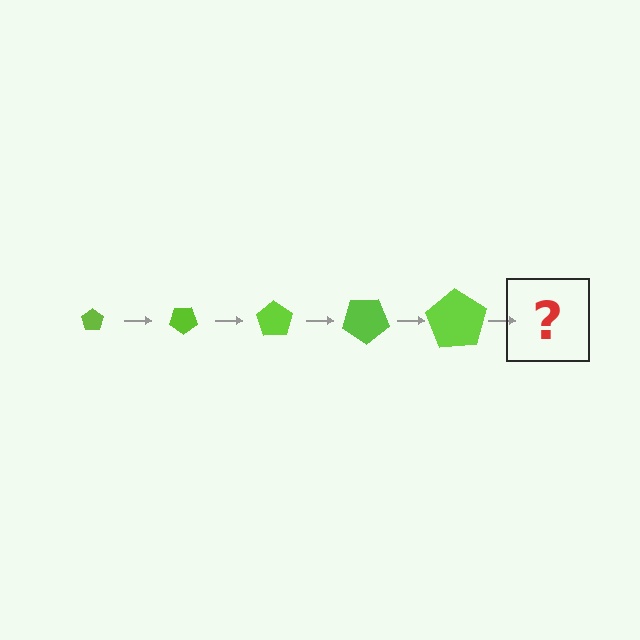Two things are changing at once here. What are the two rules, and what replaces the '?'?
The two rules are that the pentagon grows larger each step and it rotates 35 degrees each step. The '?' should be a pentagon, larger than the previous one and rotated 175 degrees from the start.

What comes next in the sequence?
The next element should be a pentagon, larger than the previous one and rotated 175 degrees from the start.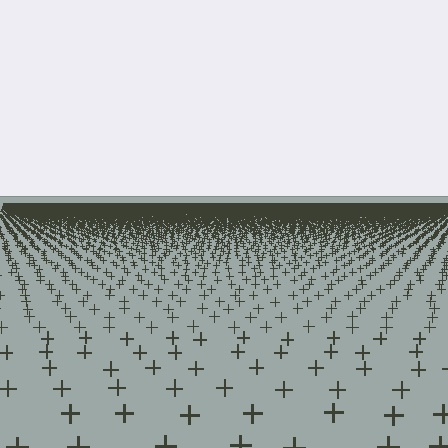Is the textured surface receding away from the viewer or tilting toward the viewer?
The surface is receding away from the viewer. Texture elements get smaller and denser toward the top.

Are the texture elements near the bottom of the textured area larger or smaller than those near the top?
Larger. Near the bottom, elements are closer to the viewer and appear at a bigger on-screen size.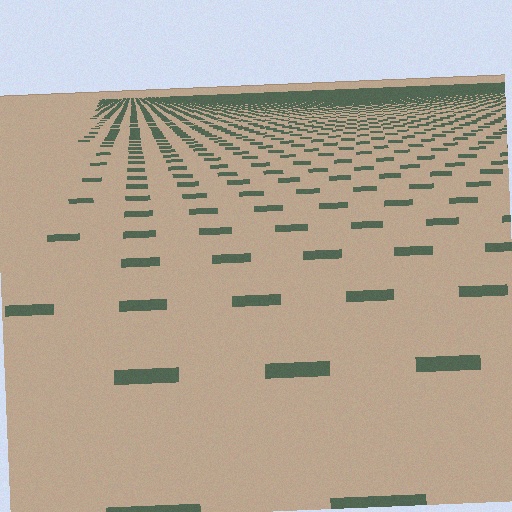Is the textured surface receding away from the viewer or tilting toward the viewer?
The surface is receding away from the viewer. Texture elements get smaller and denser toward the top.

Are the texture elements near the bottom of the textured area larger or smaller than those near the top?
Larger. Near the bottom, elements are closer to the viewer and appear at a bigger on-screen size.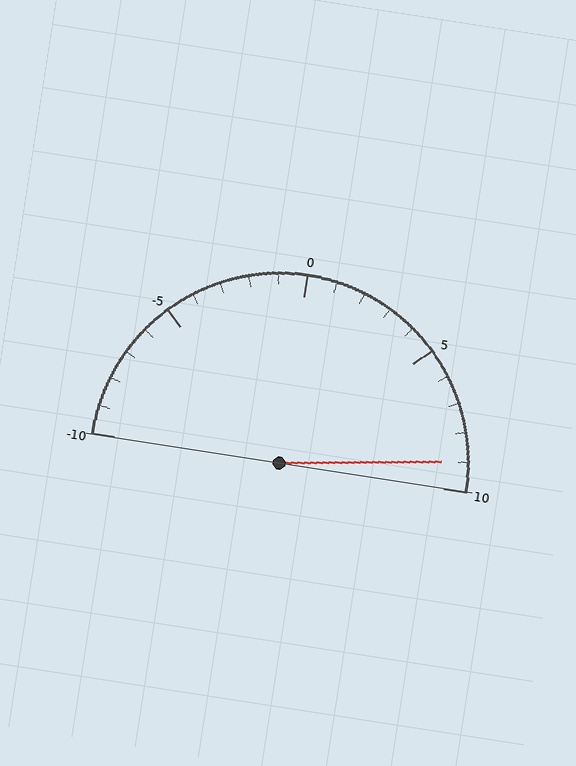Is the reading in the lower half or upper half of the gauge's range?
The reading is in the upper half of the range (-10 to 10).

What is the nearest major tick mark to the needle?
The nearest major tick mark is 10.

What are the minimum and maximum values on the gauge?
The gauge ranges from -10 to 10.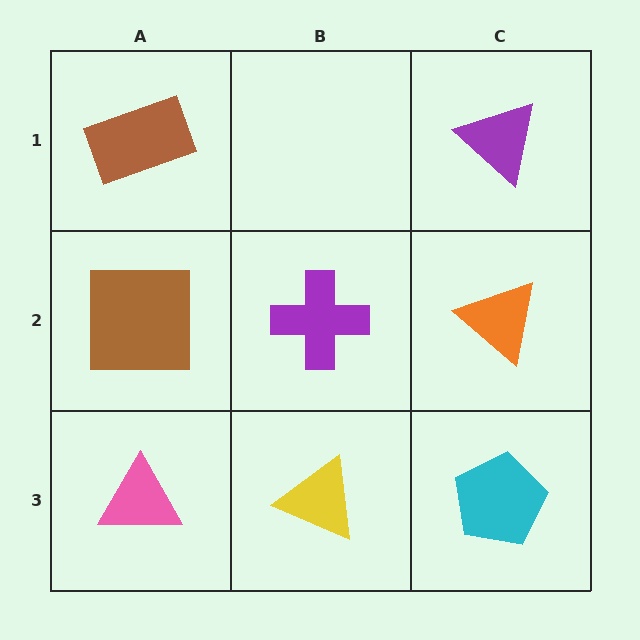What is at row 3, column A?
A pink triangle.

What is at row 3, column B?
A yellow triangle.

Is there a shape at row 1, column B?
No, that cell is empty.